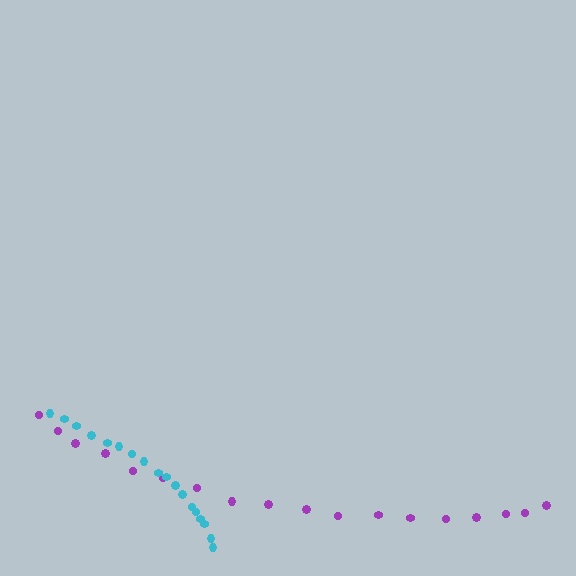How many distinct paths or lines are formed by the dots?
There are 2 distinct paths.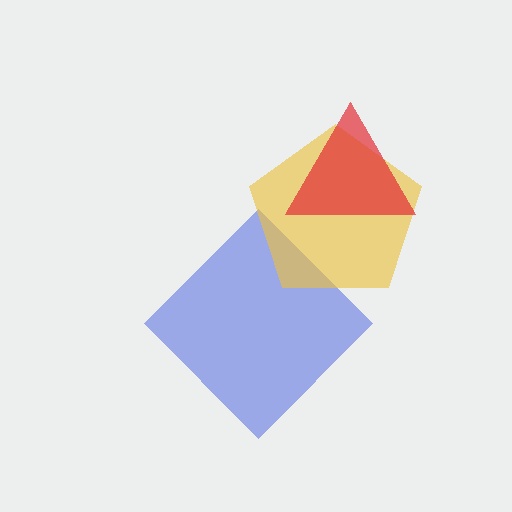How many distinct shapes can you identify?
There are 3 distinct shapes: a blue diamond, a yellow pentagon, a red triangle.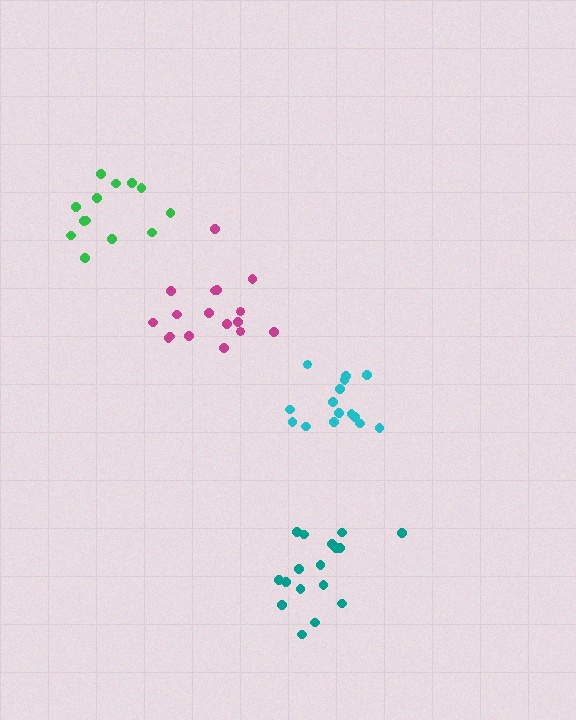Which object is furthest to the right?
The cyan cluster is rightmost.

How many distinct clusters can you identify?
There are 4 distinct clusters.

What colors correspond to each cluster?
The clusters are colored: magenta, teal, cyan, green.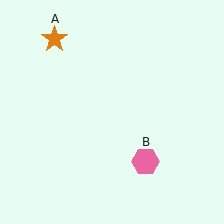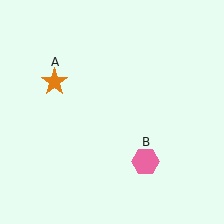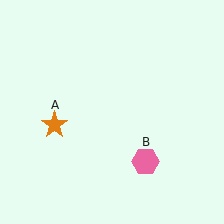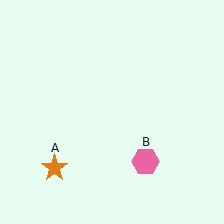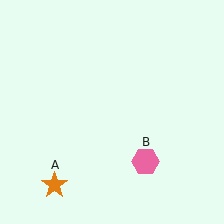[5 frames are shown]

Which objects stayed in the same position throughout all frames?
Pink hexagon (object B) remained stationary.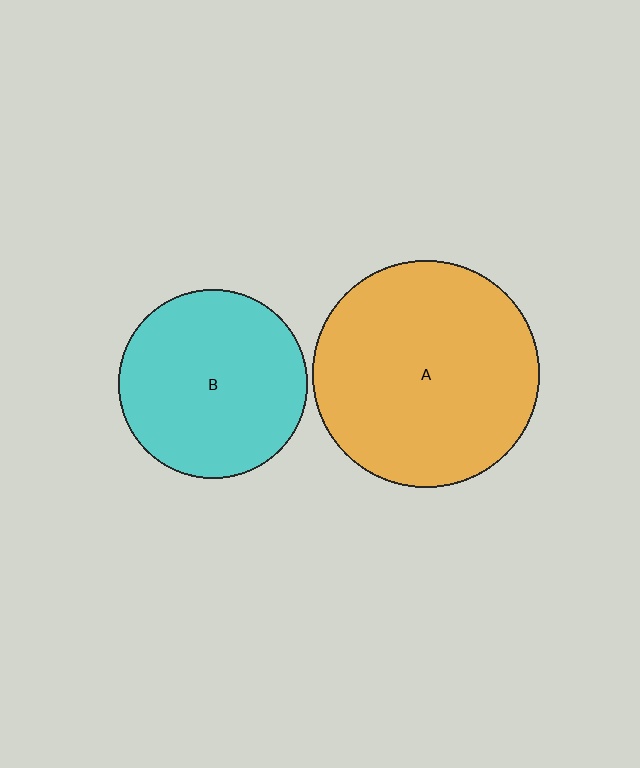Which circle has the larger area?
Circle A (orange).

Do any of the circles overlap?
No, none of the circles overlap.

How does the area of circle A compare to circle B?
Approximately 1.4 times.